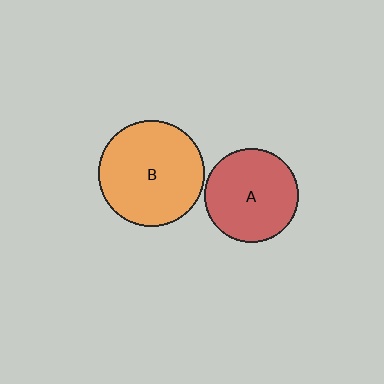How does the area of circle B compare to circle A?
Approximately 1.3 times.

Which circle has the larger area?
Circle B (orange).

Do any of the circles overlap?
No, none of the circles overlap.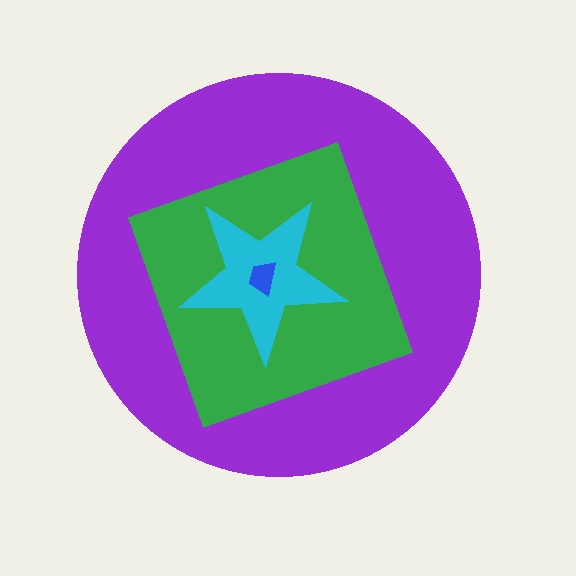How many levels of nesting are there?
4.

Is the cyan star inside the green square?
Yes.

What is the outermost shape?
The purple circle.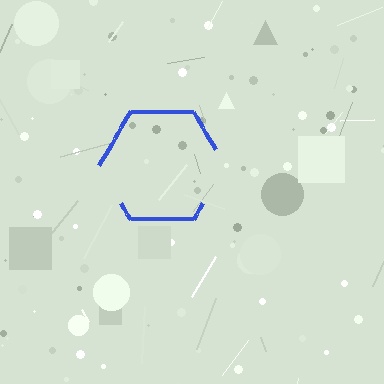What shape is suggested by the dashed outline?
The dashed outline suggests a hexagon.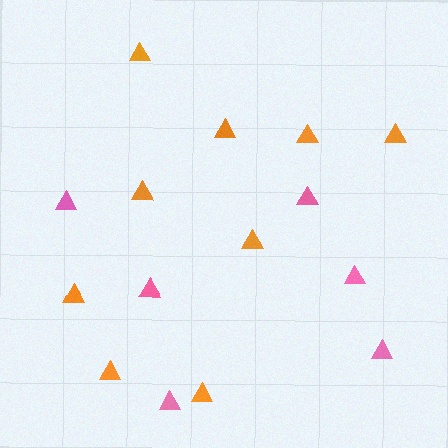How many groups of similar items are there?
There are 2 groups: one group of orange triangles (9) and one group of pink triangles (6).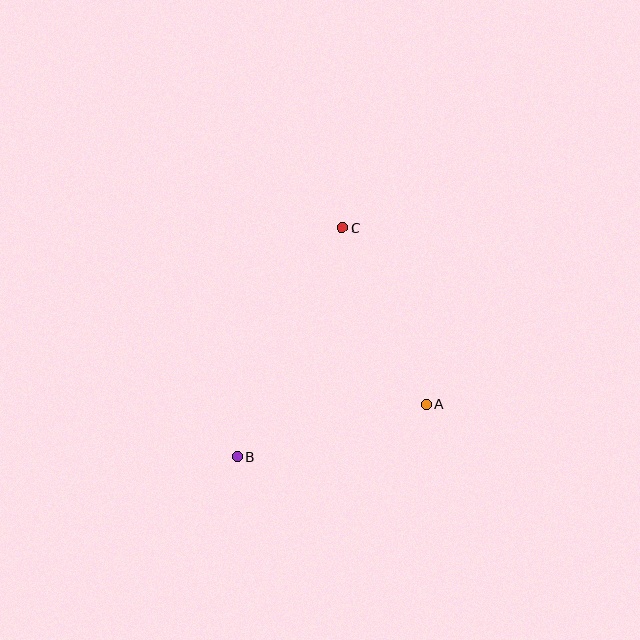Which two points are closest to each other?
Points A and C are closest to each other.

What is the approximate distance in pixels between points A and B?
The distance between A and B is approximately 196 pixels.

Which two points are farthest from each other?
Points B and C are farthest from each other.